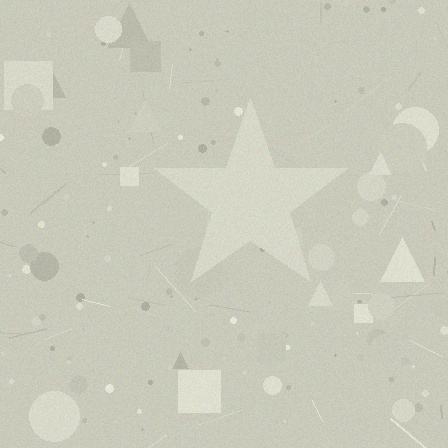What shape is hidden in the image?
A star is hidden in the image.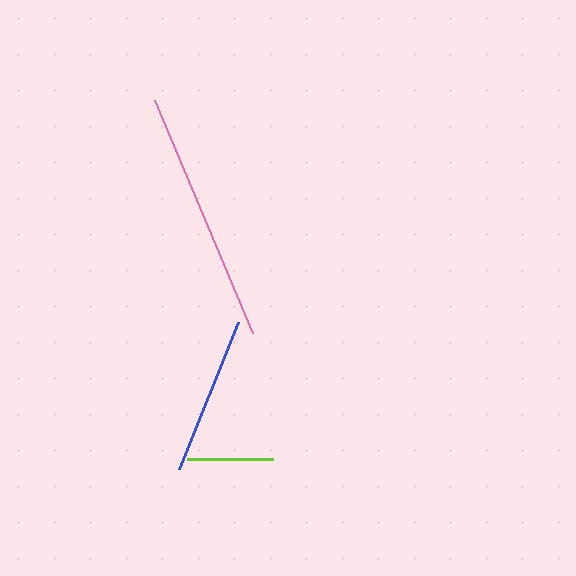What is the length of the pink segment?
The pink segment is approximately 253 pixels long.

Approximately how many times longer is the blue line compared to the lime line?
The blue line is approximately 1.8 times the length of the lime line.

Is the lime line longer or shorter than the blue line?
The blue line is longer than the lime line.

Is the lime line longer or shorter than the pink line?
The pink line is longer than the lime line.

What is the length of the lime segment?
The lime segment is approximately 86 pixels long.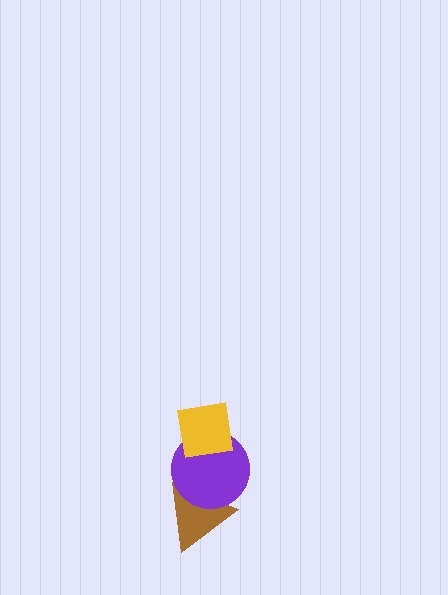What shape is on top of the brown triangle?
The purple circle is on top of the brown triangle.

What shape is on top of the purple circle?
The yellow square is on top of the purple circle.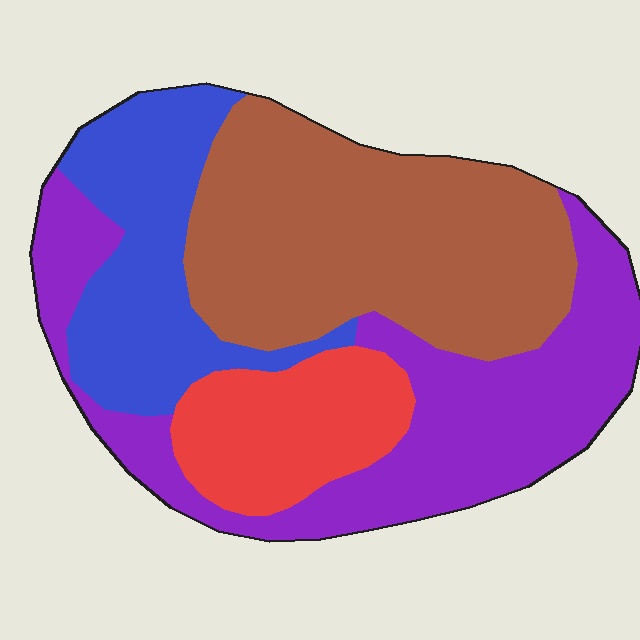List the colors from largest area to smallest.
From largest to smallest: brown, purple, blue, red.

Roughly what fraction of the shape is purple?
Purple covers 31% of the shape.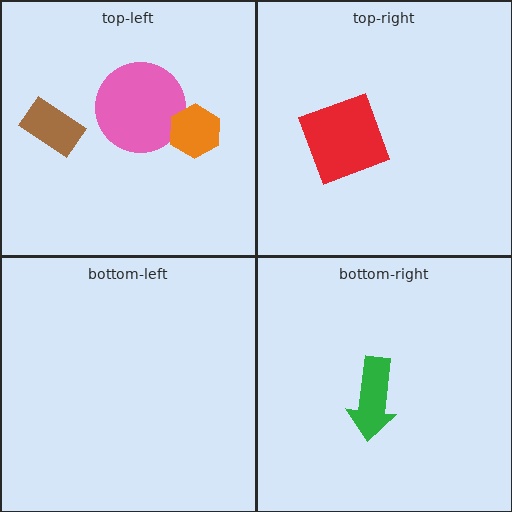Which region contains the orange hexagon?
The top-left region.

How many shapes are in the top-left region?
3.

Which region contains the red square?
The top-right region.